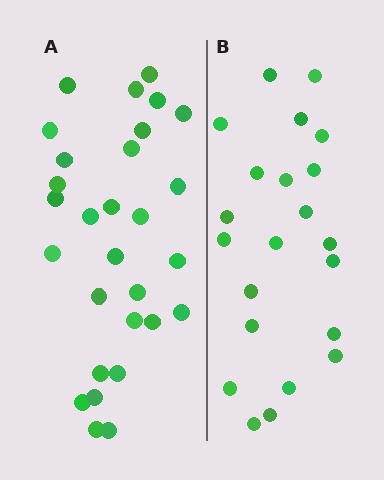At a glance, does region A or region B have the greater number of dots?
Region A (the left region) has more dots.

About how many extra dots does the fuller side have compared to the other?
Region A has roughly 8 or so more dots than region B.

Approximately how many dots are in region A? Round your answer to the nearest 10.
About 30 dots. (The exact count is 29, which rounds to 30.)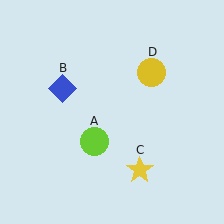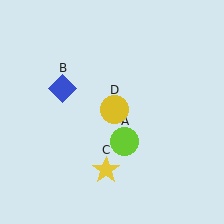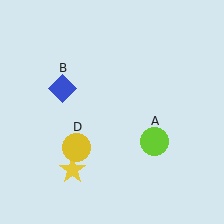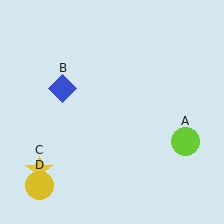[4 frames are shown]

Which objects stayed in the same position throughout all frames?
Blue diamond (object B) remained stationary.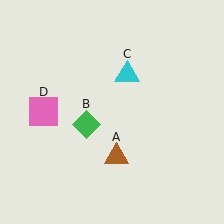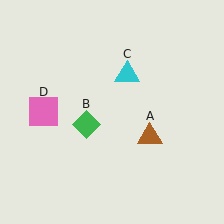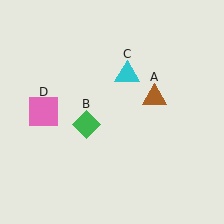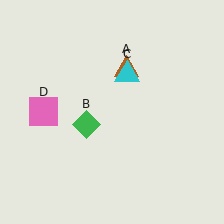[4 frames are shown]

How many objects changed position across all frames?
1 object changed position: brown triangle (object A).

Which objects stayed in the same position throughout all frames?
Green diamond (object B) and cyan triangle (object C) and pink square (object D) remained stationary.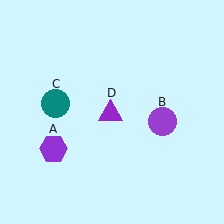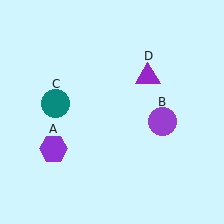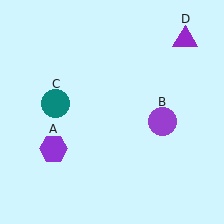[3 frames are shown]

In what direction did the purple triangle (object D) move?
The purple triangle (object D) moved up and to the right.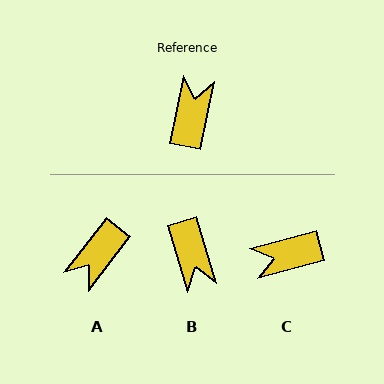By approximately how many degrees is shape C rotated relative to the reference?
Approximately 117 degrees counter-clockwise.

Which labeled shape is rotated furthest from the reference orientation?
A, about 153 degrees away.